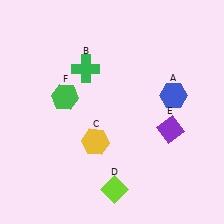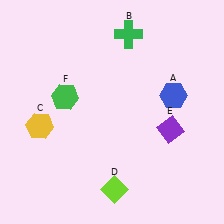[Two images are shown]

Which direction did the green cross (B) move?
The green cross (B) moved right.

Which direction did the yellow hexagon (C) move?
The yellow hexagon (C) moved left.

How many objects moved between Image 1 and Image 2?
2 objects moved between the two images.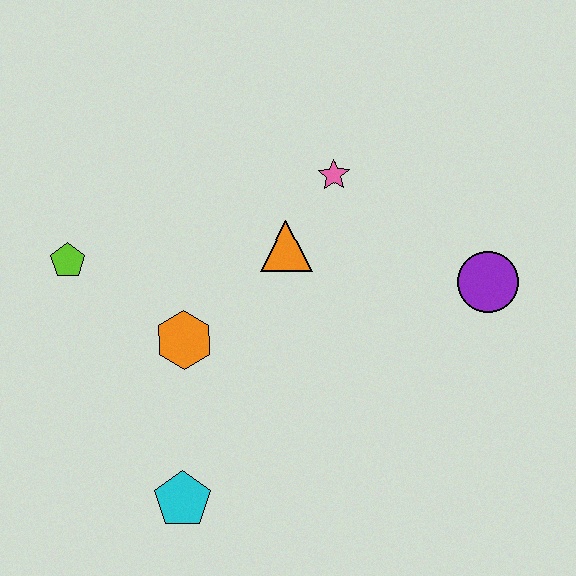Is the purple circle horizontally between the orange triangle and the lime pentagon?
No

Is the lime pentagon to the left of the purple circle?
Yes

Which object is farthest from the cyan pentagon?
The purple circle is farthest from the cyan pentagon.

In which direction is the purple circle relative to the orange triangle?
The purple circle is to the right of the orange triangle.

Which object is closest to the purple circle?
The pink star is closest to the purple circle.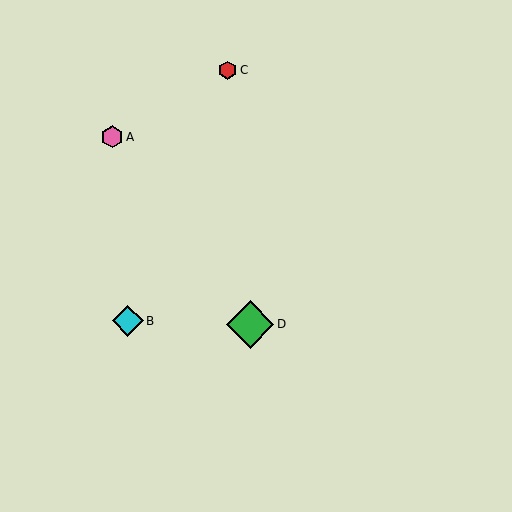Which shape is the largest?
The green diamond (labeled D) is the largest.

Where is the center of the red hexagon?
The center of the red hexagon is at (228, 70).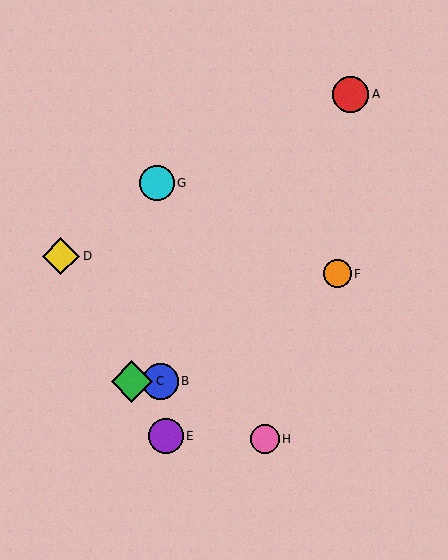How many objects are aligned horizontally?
2 objects (B, C) are aligned horizontally.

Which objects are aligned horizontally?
Objects B, C are aligned horizontally.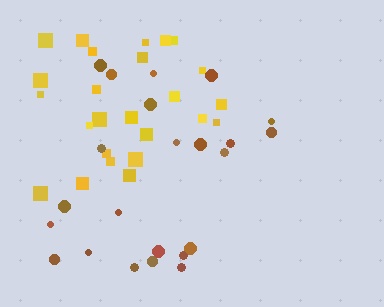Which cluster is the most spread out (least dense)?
Yellow.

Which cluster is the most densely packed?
Brown.